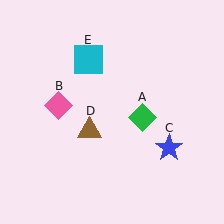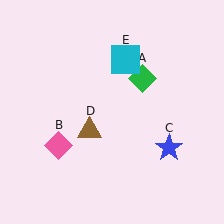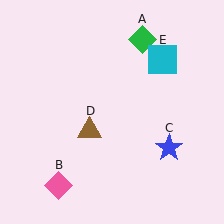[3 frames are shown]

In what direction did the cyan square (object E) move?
The cyan square (object E) moved right.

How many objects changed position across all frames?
3 objects changed position: green diamond (object A), pink diamond (object B), cyan square (object E).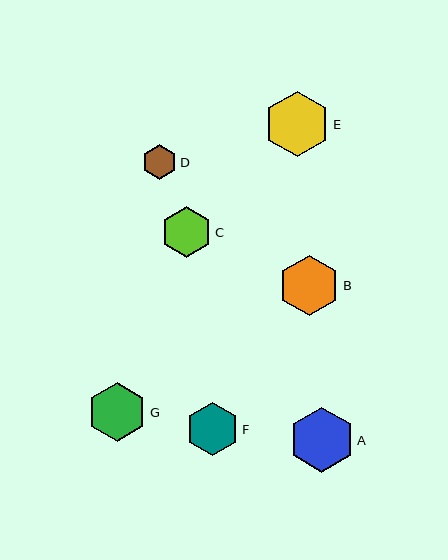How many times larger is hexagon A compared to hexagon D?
Hexagon A is approximately 1.9 times the size of hexagon D.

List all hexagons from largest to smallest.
From largest to smallest: E, A, B, G, F, C, D.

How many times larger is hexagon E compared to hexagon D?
Hexagon E is approximately 1.9 times the size of hexagon D.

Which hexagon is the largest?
Hexagon E is the largest with a size of approximately 66 pixels.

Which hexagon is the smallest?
Hexagon D is the smallest with a size of approximately 35 pixels.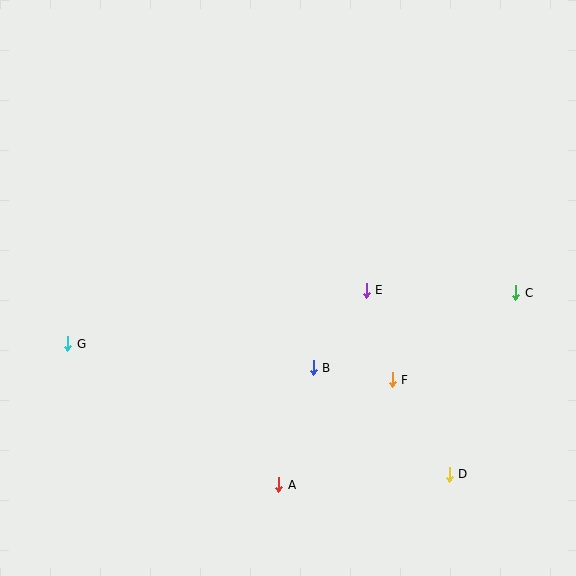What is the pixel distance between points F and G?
The distance between F and G is 326 pixels.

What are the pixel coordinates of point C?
Point C is at (516, 293).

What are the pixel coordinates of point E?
Point E is at (366, 290).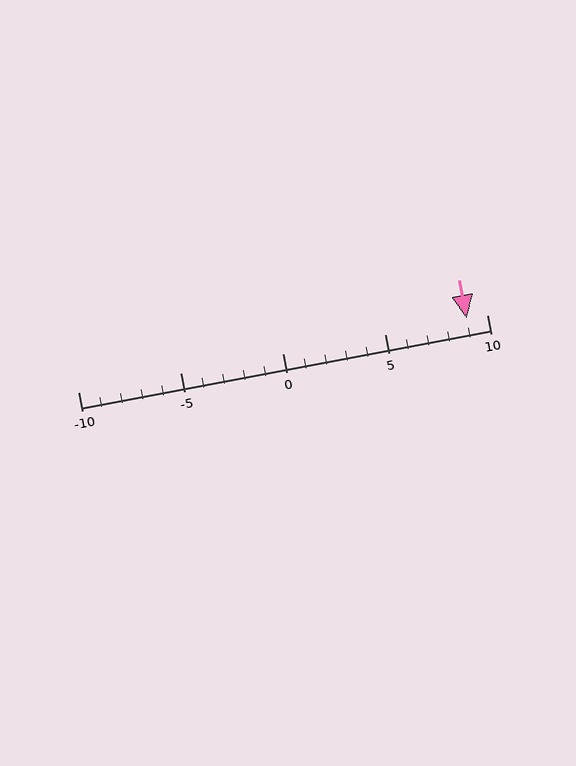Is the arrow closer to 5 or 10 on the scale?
The arrow is closer to 10.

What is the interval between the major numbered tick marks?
The major tick marks are spaced 5 units apart.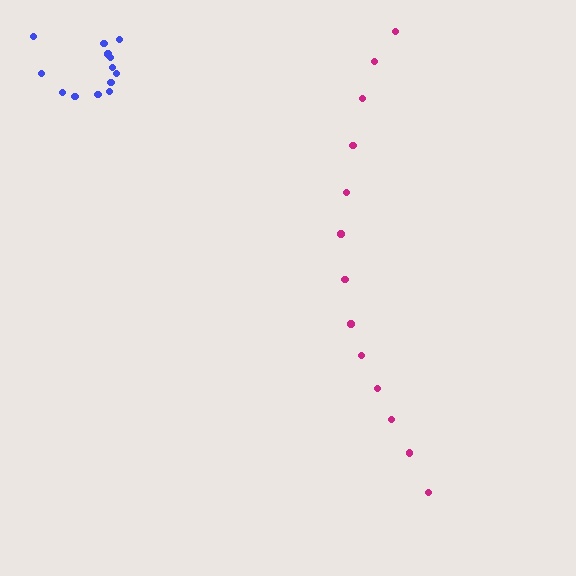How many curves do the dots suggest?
There are 2 distinct paths.